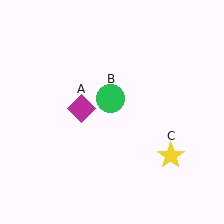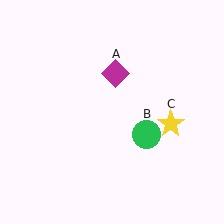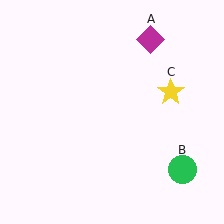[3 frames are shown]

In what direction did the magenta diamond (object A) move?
The magenta diamond (object A) moved up and to the right.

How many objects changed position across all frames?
3 objects changed position: magenta diamond (object A), green circle (object B), yellow star (object C).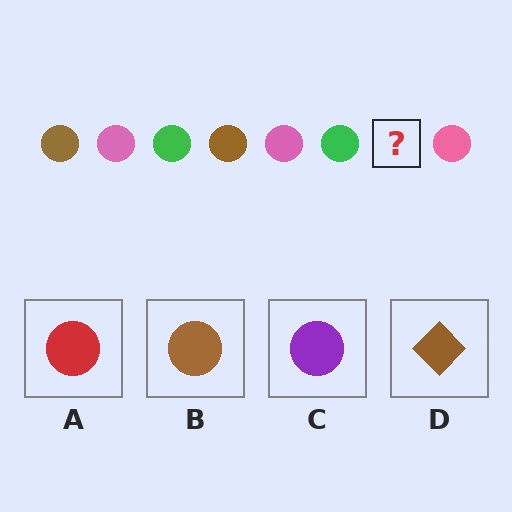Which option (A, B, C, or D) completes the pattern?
B.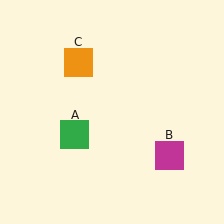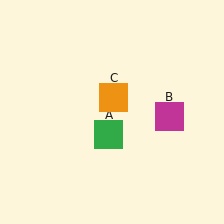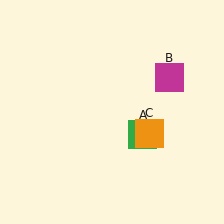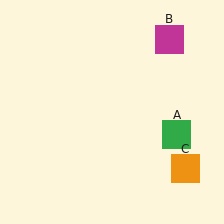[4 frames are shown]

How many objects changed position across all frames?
3 objects changed position: green square (object A), magenta square (object B), orange square (object C).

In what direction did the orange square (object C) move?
The orange square (object C) moved down and to the right.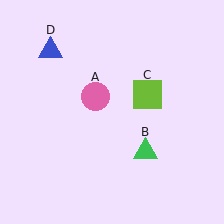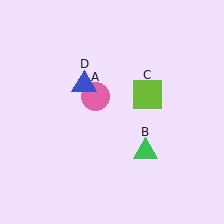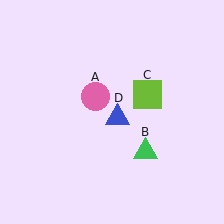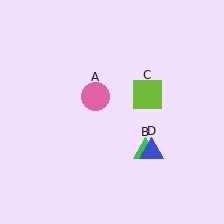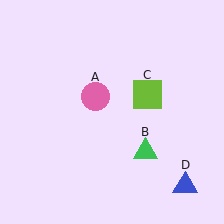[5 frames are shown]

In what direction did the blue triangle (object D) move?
The blue triangle (object D) moved down and to the right.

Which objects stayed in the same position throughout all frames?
Pink circle (object A) and green triangle (object B) and lime square (object C) remained stationary.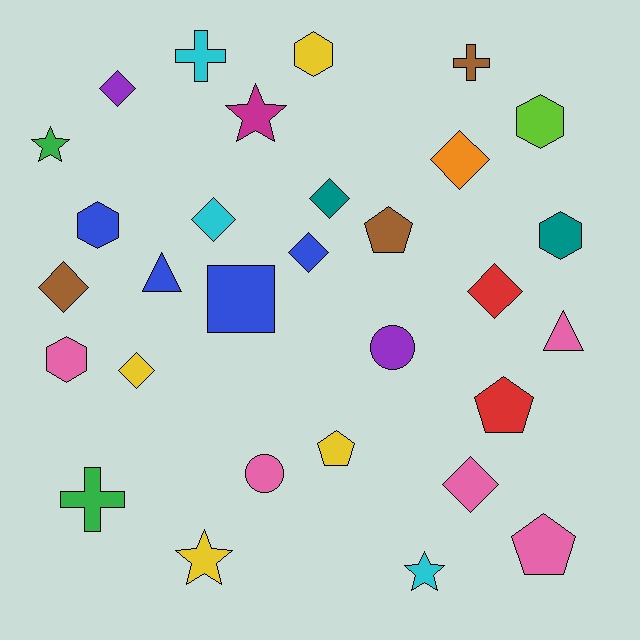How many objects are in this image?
There are 30 objects.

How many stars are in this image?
There are 4 stars.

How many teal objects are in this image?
There are 2 teal objects.